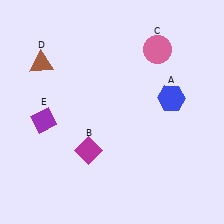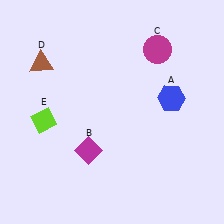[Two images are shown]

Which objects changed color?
C changed from pink to magenta. E changed from purple to lime.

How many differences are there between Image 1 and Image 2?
There are 2 differences between the two images.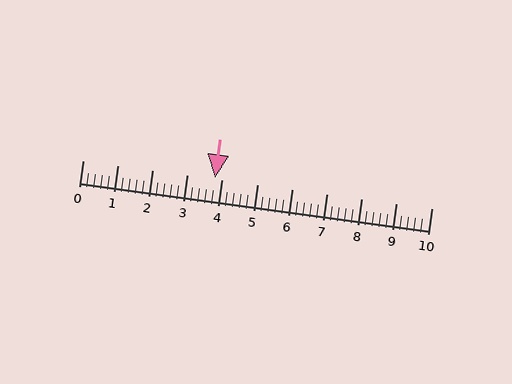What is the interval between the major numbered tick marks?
The major tick marks are spaced 1 units apart.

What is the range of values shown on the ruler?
The ruler shows values from 0 to 10.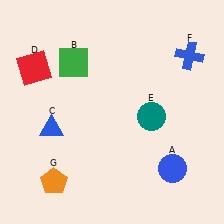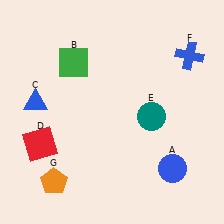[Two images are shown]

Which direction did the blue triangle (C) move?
The blue triangle (C) moved up.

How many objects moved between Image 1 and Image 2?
2 objects moved between the two images.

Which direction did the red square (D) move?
The red square (D) moved down.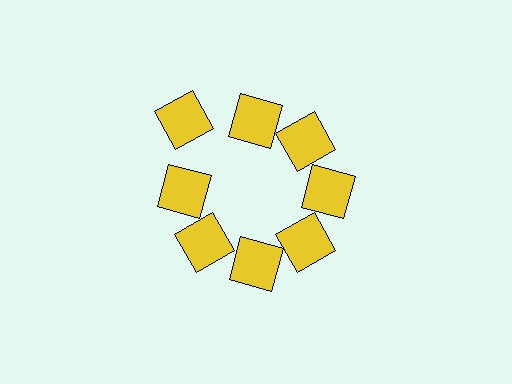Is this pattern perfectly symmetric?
No. The 8 yellow squares are arranged in a ring, but one element near the 10 o'clock position is pushed outward from the center, breaking the 8-fold rotational symmetry.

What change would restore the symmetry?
The symmetry would be restored by moving it inward, back onto the ring so that all 8 squares sit at equal angles and equal distance from the center.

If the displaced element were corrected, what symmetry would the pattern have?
It would have 8-fold rotational symmetry — the pattern would map onto itself every 45 degrees.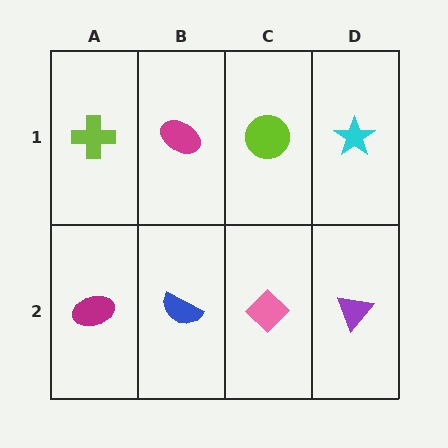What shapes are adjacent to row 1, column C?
A pink diamond (row 2, column C), a magenta ellipse (row 1, column B), a cyan star (row 1, column D).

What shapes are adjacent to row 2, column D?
A cyan star (row 1, column D), a pink diamond (row 2, column C).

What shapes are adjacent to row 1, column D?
A purple triangle (row 2, column D), a lime circle (row 1, column C).